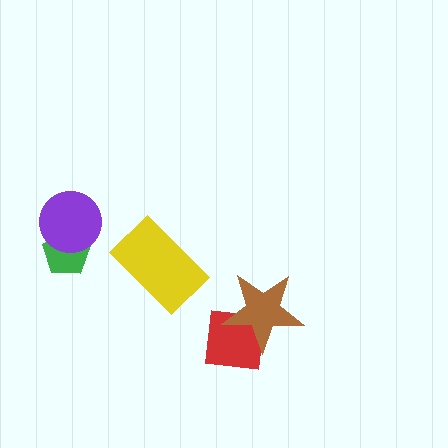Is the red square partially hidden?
Yes, it is partially covered by another shape.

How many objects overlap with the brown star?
1 object overlaps with the brown star.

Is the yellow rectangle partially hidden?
No, no other shape covers it.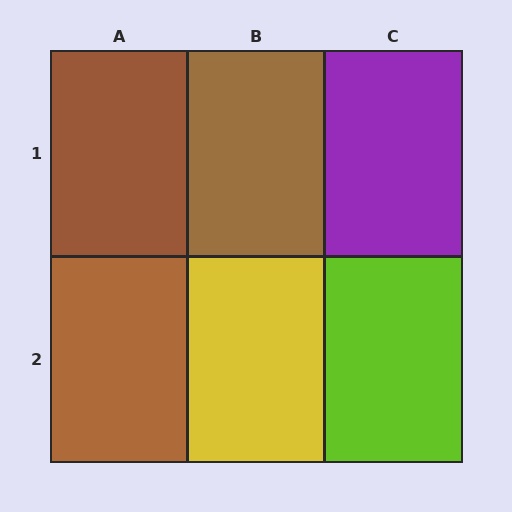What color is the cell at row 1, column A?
Brown.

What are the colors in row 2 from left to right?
Brown, yellow, lime.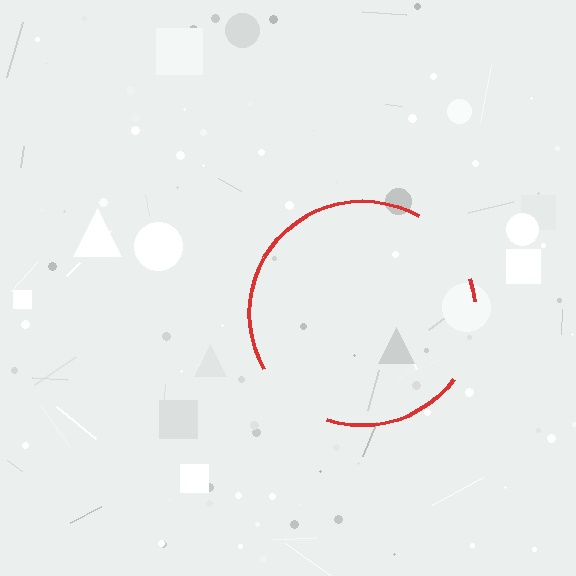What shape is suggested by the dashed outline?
The dashed outline suggests a circle.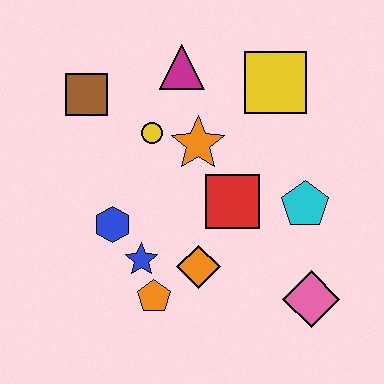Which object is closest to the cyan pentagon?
The red square is closest to the cyan pentagon.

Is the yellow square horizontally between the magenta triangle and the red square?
No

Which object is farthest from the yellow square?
The orange pentagon is farthest from the yellow square.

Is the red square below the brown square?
Yes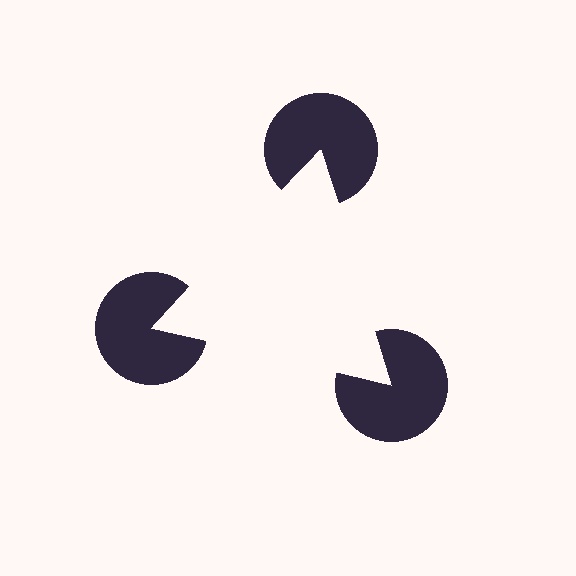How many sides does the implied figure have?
3 sides.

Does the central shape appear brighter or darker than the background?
It typically appears slightly brighter than the background, even though no actual brightness change is drawn.